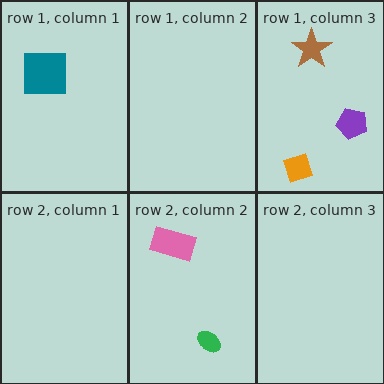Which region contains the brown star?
The row 1, column 3 region.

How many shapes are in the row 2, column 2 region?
2.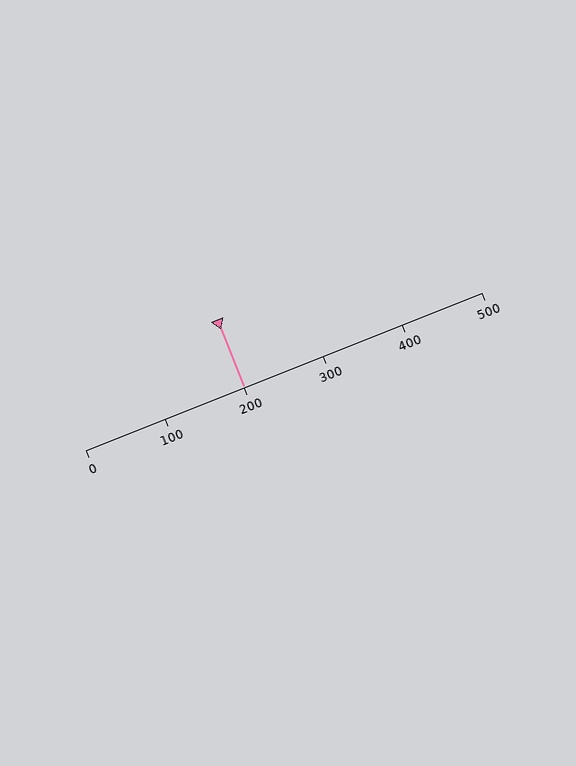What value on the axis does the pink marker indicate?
The marker indicates approximately 200.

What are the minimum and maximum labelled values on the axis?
The axis runs from 0 to 500.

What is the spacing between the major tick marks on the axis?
The major ticks are spaced 100 apart.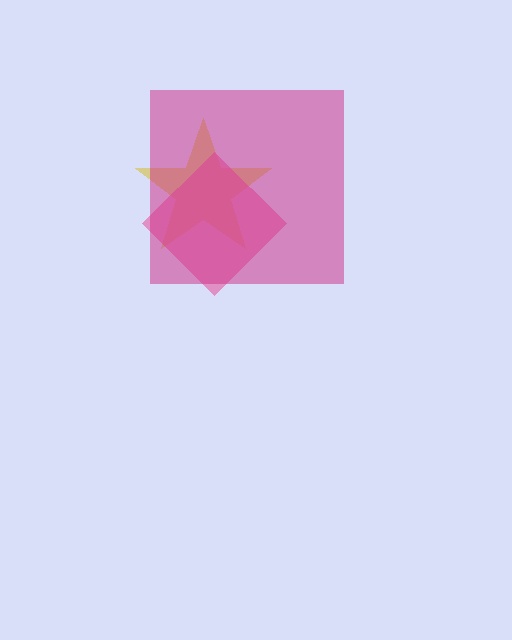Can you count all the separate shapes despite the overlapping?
Yes, there are 3 separate shapes.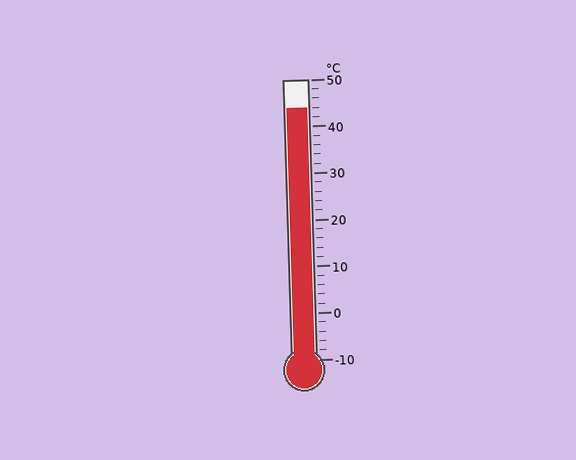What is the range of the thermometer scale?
The thermometer scale ranges from -10°C to 50°C.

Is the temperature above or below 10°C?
The temperature is above 10°C.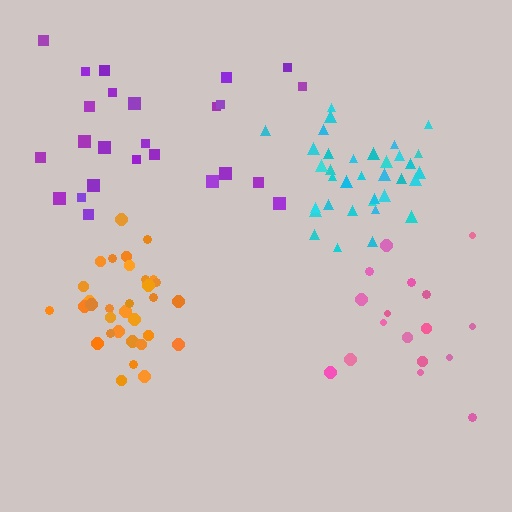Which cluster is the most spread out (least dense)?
Pink.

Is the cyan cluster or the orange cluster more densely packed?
Orange.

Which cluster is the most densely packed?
Orange.